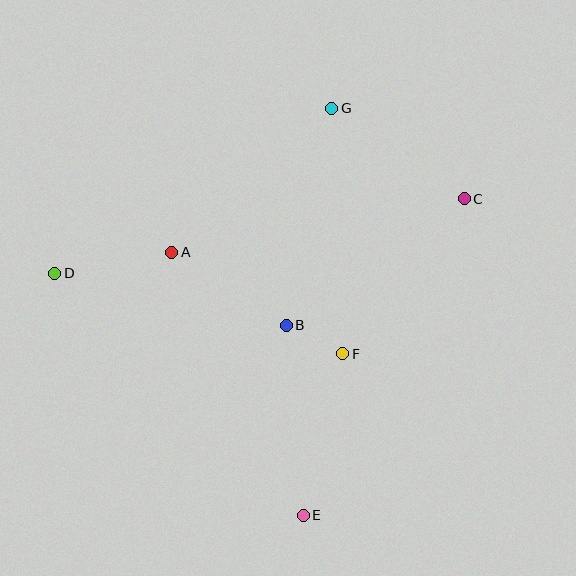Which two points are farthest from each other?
Points C and D are farthest from each other.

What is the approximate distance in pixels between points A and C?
The distance between A and C is approximately 298 pixels.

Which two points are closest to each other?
Points B and F are closest to each other.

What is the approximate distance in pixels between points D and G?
The distance between D and G is approximately 322 pixels.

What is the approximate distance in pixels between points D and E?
The distance between D and E is approximately 347 pixels.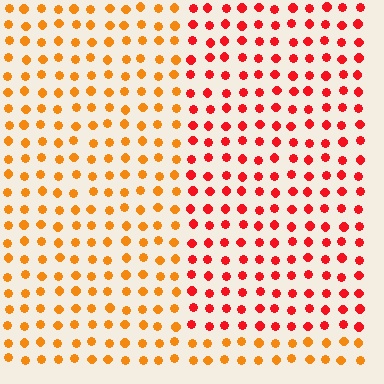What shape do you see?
I see a rectangle.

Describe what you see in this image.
The image is filled with small orange elements in a uniform arrangement. A rectangle-shaped region is visible where the elements are tinted to a slightly different hue, forming a subtle color boundary.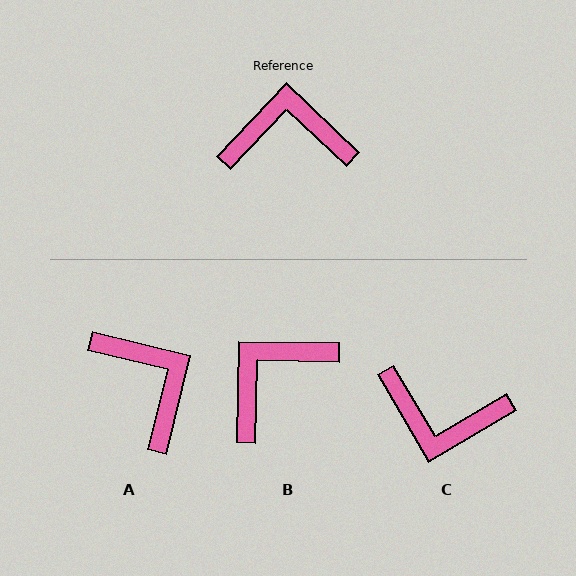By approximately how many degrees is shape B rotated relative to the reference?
Approximately 43 degrees counter-clockwise.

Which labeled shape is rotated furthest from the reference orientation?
C, about 164 degrees away.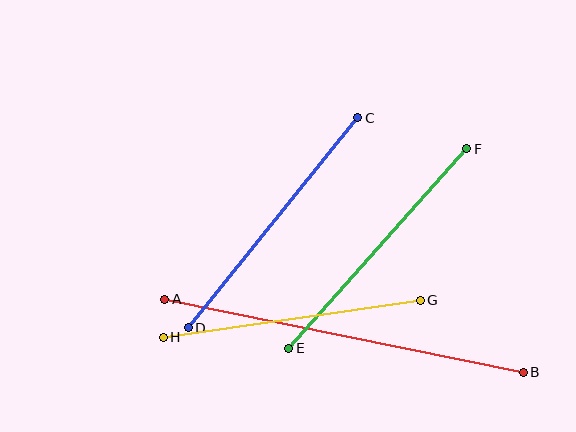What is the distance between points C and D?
The distance is approximately 270 pixels.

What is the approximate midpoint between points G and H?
The midpoint is at approximately (292, 319) pixels.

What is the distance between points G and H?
The distance is approximately 260 pixels.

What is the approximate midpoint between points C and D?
The midpoint is at approximately (273, 223) pixels.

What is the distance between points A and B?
The distance is approximately 366 pixels.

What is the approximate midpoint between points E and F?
The midpoint is at approximately (378, 248) pixels.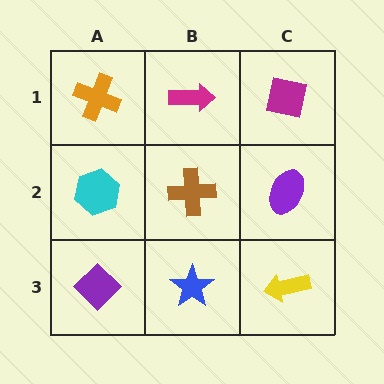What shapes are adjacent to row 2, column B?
A magenta arrow (row 1, column B), a blue star (row 3, column B), a cyan hexagon (row 2, column A), a purple ellipse (row 2, column C).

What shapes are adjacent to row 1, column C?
A purple ellipse (row 2, column C), a magenta arrow (row 1, column B).